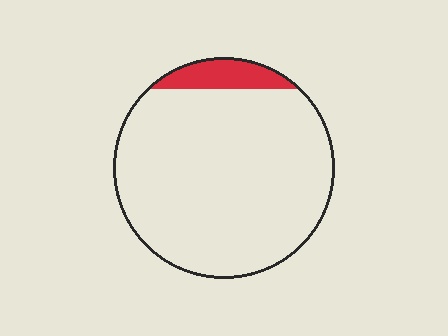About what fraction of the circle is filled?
About one tenth (1/10).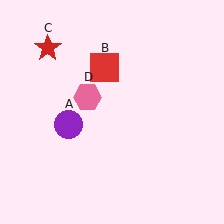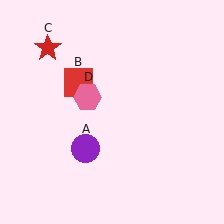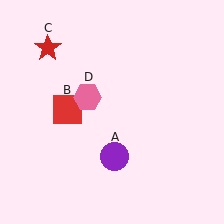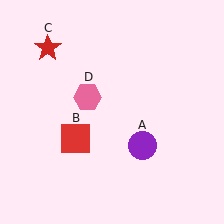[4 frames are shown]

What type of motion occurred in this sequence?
The purple circle (object A), red square (object B) rotated counterclockwise around the center of the scene.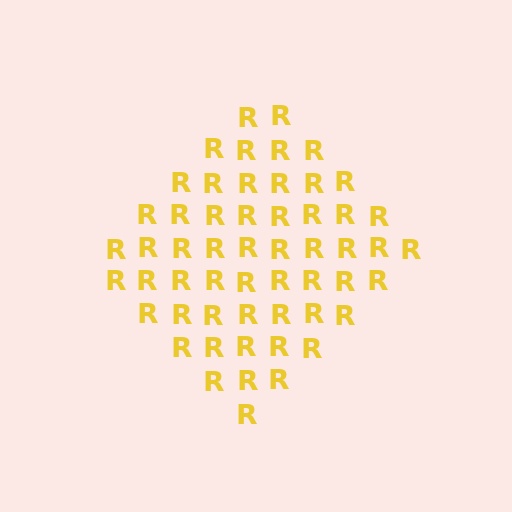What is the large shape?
The large shape is a diamond.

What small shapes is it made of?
It is made of small letter R's.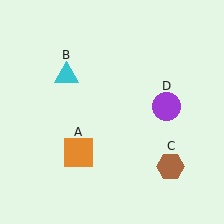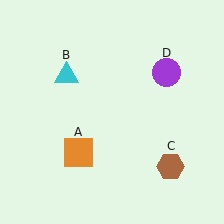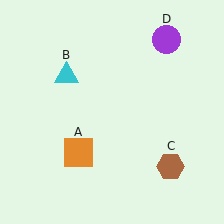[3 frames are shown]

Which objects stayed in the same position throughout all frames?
Orange square (object A) and cyan triangle (object B) and brown hexagon (object C) remained stationary.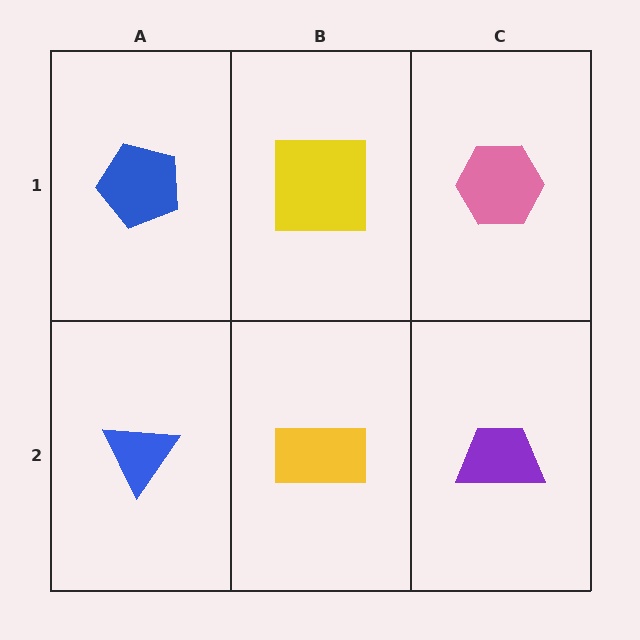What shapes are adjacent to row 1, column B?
A yellow rectangle (row 2, column B), a blue pentagon (row 1, column A), a pink hexagon (row 1, column C).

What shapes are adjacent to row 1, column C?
A purple trapezoid (row 2, column C), a yellow square (row 1, column B).